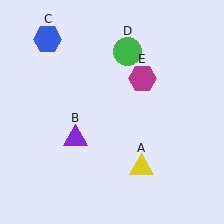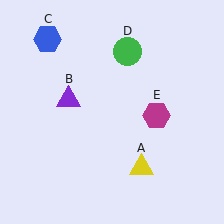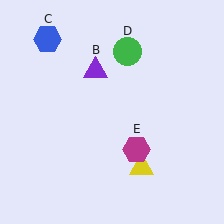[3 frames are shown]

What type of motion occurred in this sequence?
The purple triangle (object B), magenta hexagon (object E) rotated clockwise around the center of the scene.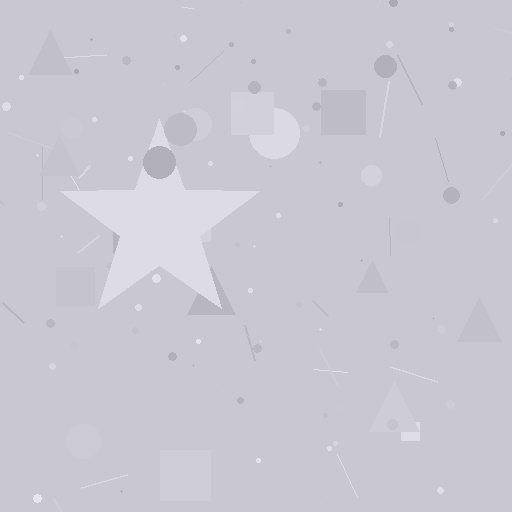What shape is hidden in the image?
A star is hidden in the image.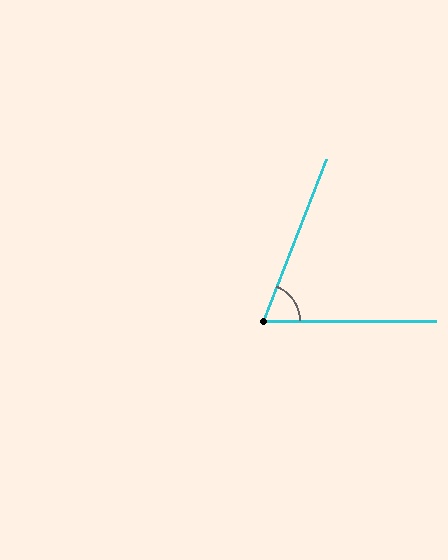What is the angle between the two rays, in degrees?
Approximately 68 degrees.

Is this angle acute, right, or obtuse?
It is acute.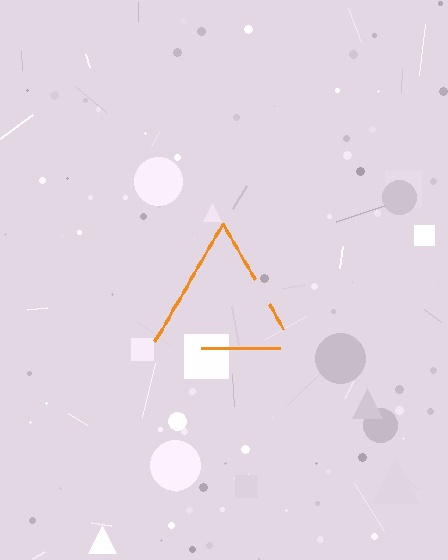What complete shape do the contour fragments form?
The contour fragments form a triangle.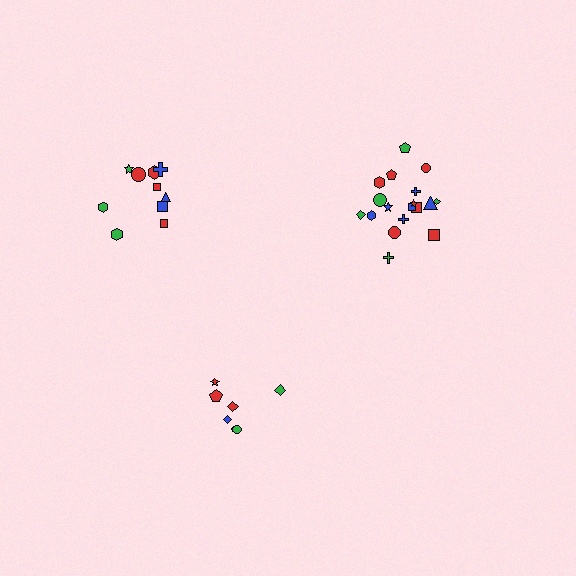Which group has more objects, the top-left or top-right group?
The top-right group.